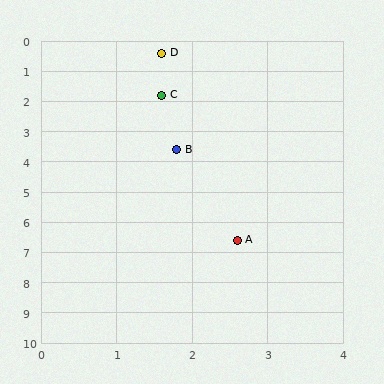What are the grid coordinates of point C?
Point C is at approximately (1.6, 1.8).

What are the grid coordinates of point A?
Point A is at approximately (2.6, 6.6).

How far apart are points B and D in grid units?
Points B and D are about 3.2 grid units apart.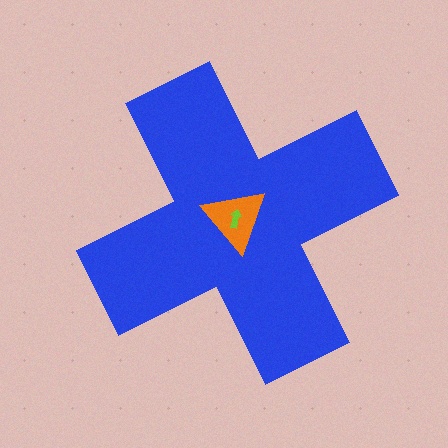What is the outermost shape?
The blue cross.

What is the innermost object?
The lime arrow.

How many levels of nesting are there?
3.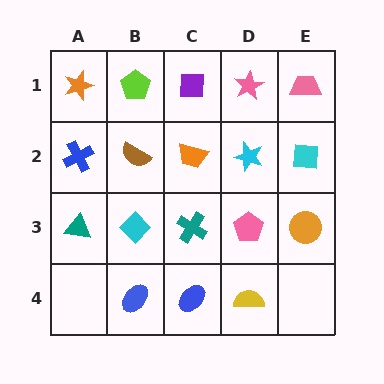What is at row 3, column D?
A pink pentagon.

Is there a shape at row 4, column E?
No, that cell is empty.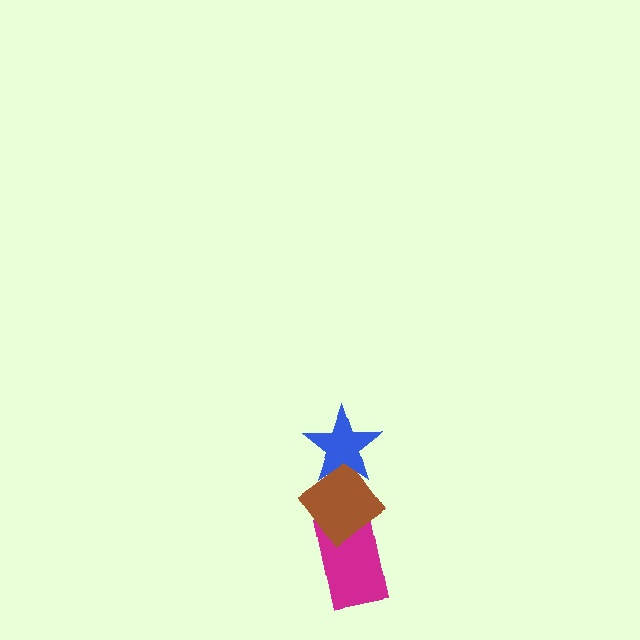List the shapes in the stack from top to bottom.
From top to bottom: the blue star, the brown diamond, the magenta rectangle.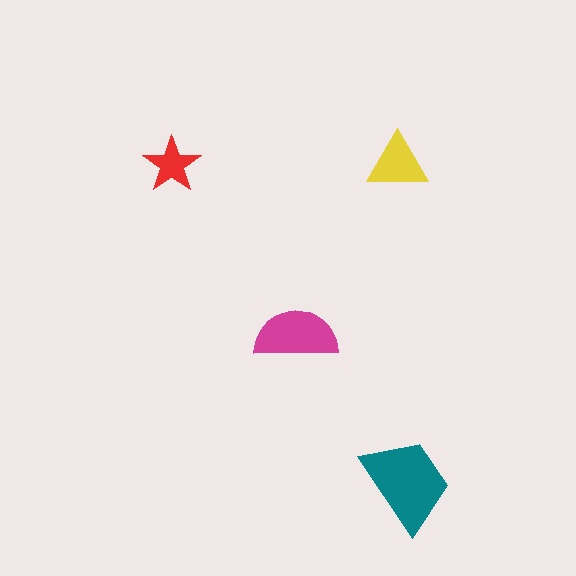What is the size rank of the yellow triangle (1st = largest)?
3rd.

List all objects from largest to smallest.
The teal trapezoid, the magenta semicircle, the yellow triangle, the red star.